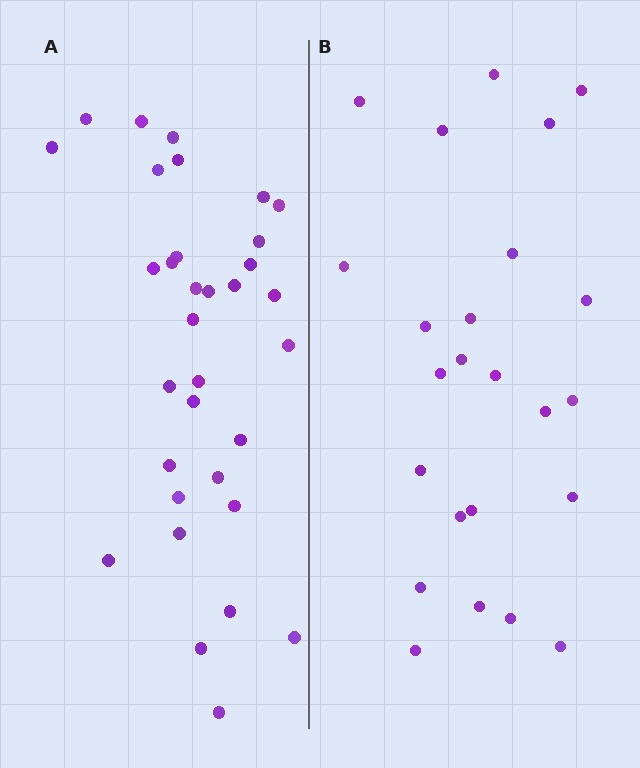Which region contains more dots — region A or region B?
Region A (the left region) has more dots.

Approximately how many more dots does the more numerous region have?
Region A has roughly 8 or so more dots than region B.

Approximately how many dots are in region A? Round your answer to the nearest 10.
About 30 dots. (The exact count is 33, which rounds to 30.)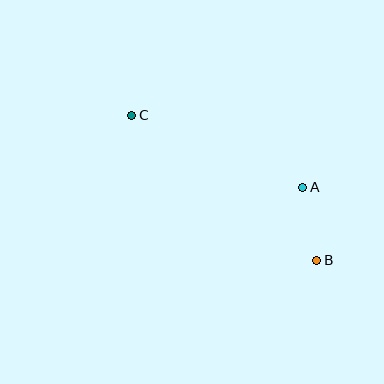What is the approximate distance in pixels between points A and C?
The distance between A and C is approximately 186 pixels.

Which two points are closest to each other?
Points A and B are closest to each other.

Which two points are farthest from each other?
Points B and C are farthest from each other.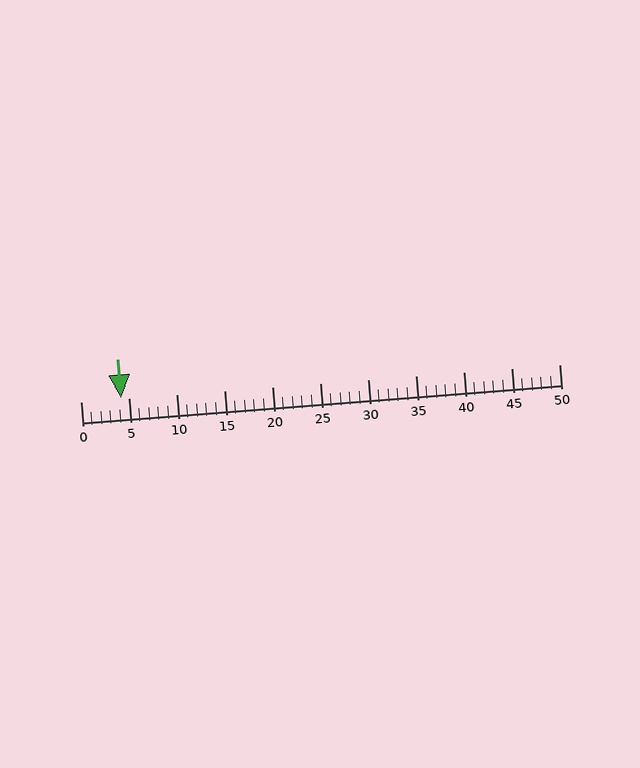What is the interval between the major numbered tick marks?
The major tick marks are spaced 5 units apart.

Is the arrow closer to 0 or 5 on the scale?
The arrow is closer to 5.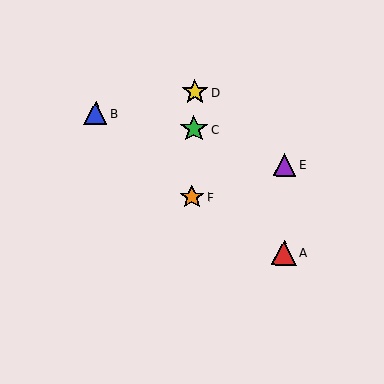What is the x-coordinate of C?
Object C is at x≈194.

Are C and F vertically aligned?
Yes, both are at x≈194.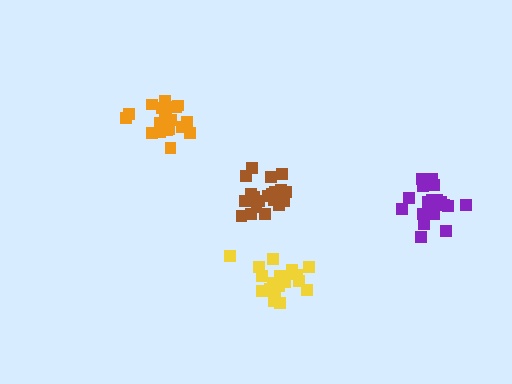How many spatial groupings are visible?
There are 4 spatial groupings.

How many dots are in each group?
Group 1: 20 dots, Group 2: 18 dots, Group 3: 19 dots, Group 4: 20 dots (77 total).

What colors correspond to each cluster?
The clusters are colored: brown, yellow, orange, purple.